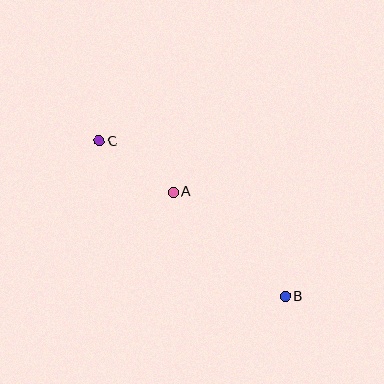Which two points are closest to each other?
Points A and C are closest to each other.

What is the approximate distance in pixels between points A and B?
The distance between A and B is approximately 153 pixels.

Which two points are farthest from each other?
Points B and C are farthest from each other.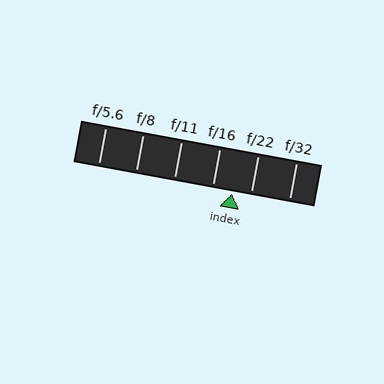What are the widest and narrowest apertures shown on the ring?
The widest aperture shown is f/5.6 and the narrowest is f/32.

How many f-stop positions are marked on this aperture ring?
There are 6 f-stop positions marked.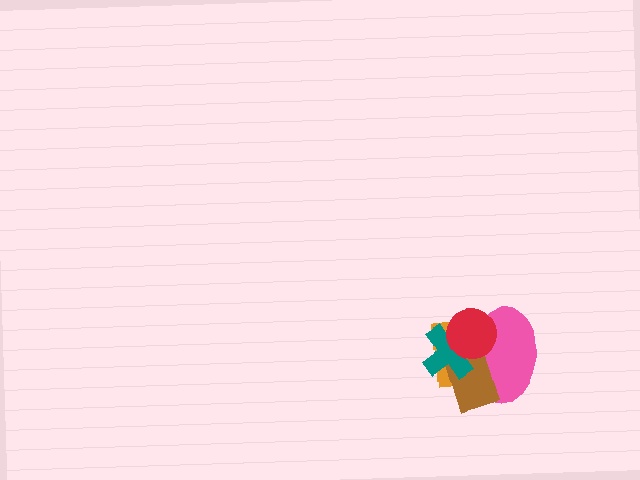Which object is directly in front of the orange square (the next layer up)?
The pink ellipse is directly in front of the orange square.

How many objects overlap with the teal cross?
4 objects overlap with the teal cross.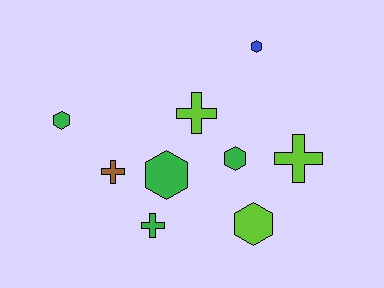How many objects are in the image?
There are 9 objects.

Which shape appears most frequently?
Hexagon, with 5 objects.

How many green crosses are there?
There is 1 green cross.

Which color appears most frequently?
Green, with 4 objects.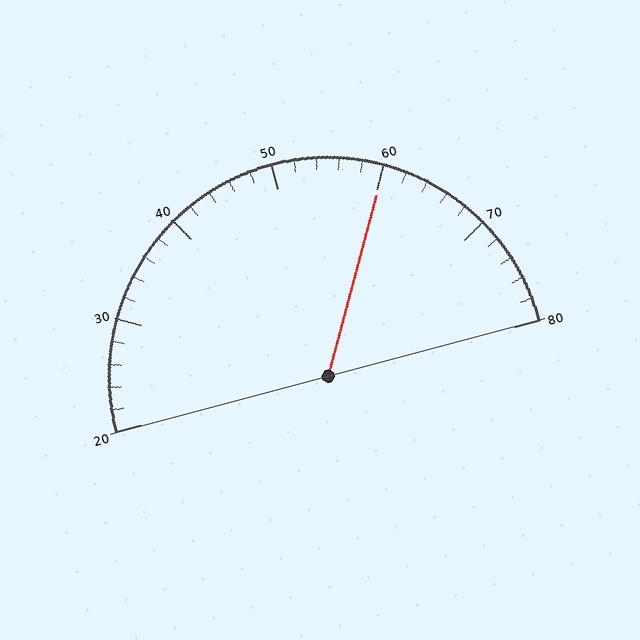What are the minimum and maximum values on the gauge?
The gauge ranges from 20 to 80.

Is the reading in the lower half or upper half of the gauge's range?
The reading is in the upper half of the range (20 to 80).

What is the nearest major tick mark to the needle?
The nearest major tick mark is 60.